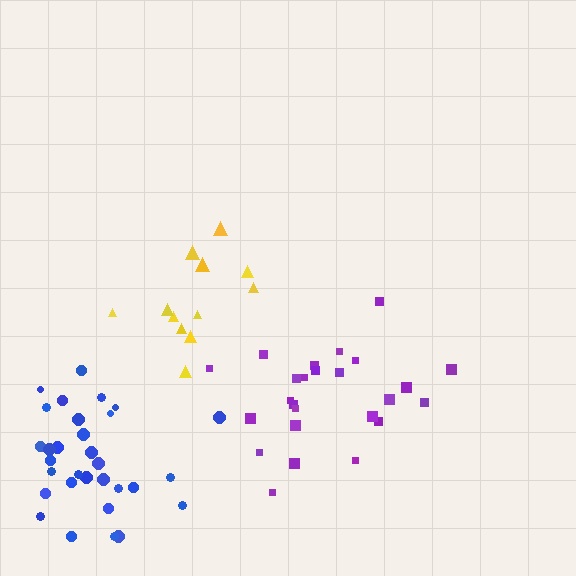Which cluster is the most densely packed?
Blue.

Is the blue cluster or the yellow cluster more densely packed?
Blue.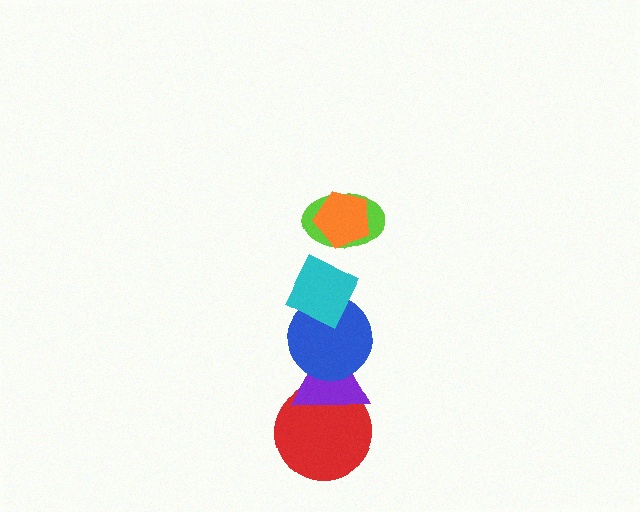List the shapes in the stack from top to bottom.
From top to bottom: the orange pentagon, the lime ellipse, the cyan diamond, the blue circle, the purple triangle, the red circle.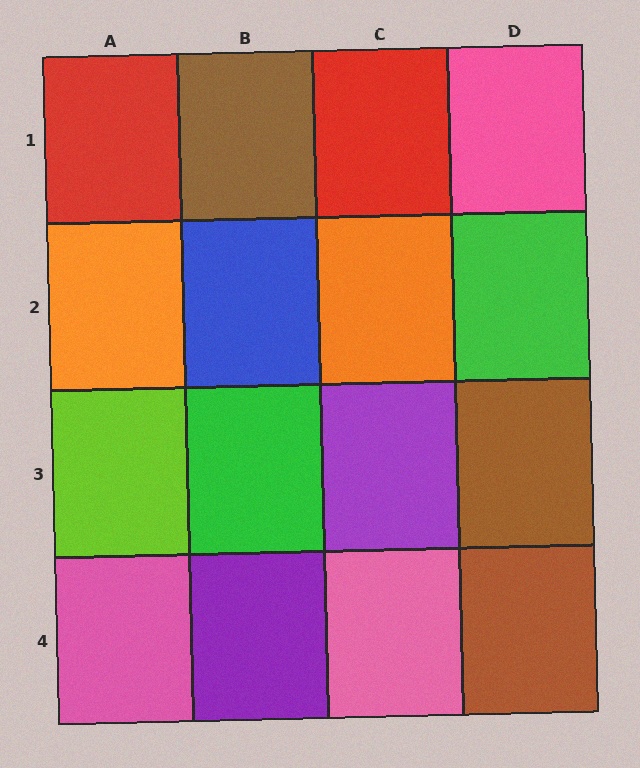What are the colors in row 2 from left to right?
Orange, blue, orange, green.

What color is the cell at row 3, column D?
Brown.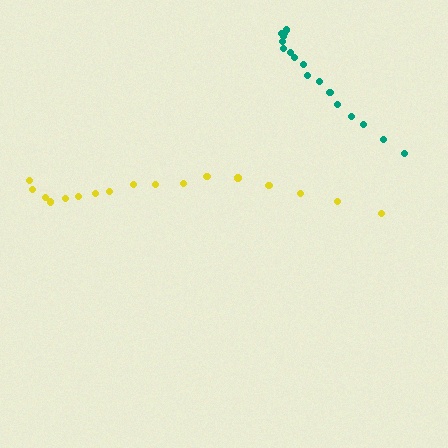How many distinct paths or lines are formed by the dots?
There are 2 distinct paths.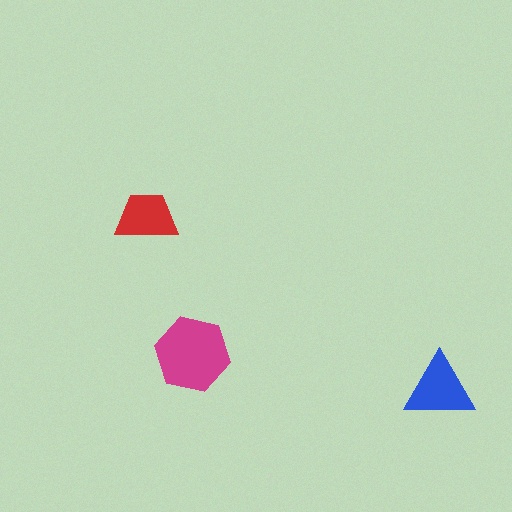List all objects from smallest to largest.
The red trapezoid, the blue triangle, the magenta hexagon.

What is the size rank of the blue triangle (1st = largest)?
2nd.